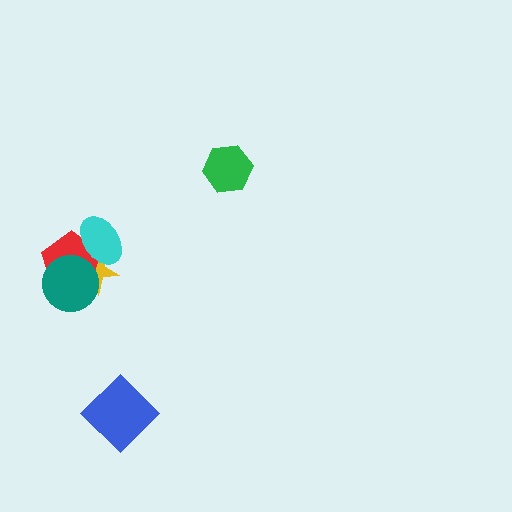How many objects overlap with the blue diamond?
0 objects overlap with the blue diamond.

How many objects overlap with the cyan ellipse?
2 objects overlap with the cyan ellipse.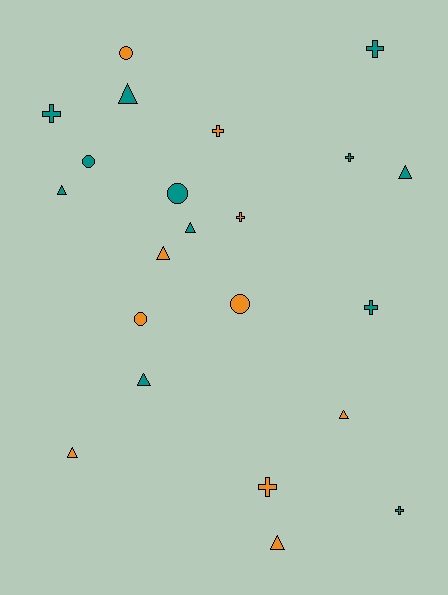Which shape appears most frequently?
Triangle, with 9 objects.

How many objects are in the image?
There are 22 objects.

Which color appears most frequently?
Teal, with 12 objects.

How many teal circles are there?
There are 2 teal circles.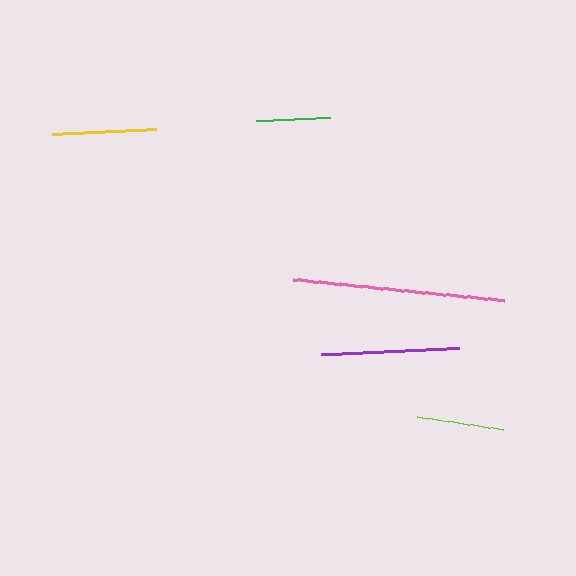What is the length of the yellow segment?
The yellow segment is approximately 105 pixels long.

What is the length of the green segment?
The green segment is approximately 74 pixels long.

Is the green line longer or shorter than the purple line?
The purple line is longer than the green line.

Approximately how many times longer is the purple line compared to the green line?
The purple line is approximately 1.9 times the length of the green line.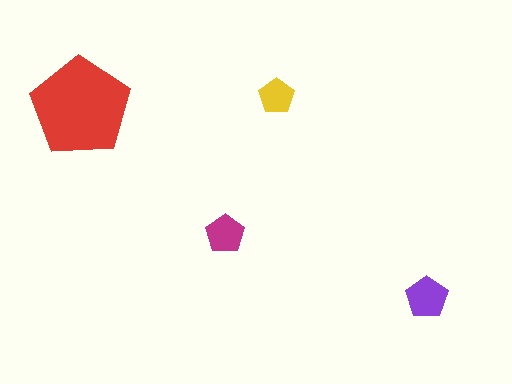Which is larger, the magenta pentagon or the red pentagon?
The red one.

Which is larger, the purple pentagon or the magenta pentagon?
The purple one.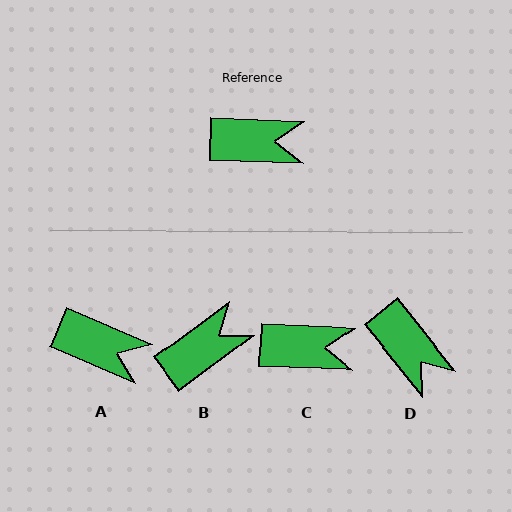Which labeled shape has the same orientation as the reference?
C.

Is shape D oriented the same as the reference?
No, it is off by about 49 degrees.